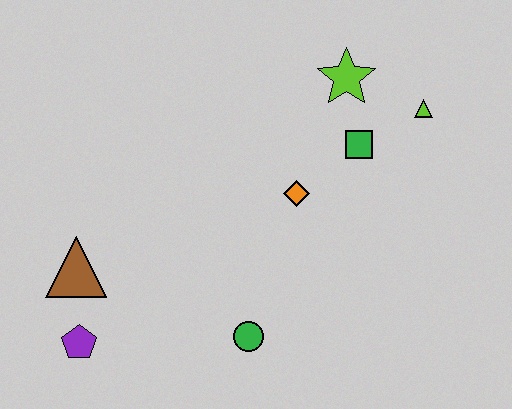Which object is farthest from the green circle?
The lime triangle is farthest from the green circle.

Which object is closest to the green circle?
The orange diamond is closest to the green circle.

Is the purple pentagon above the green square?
No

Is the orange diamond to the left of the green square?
Yes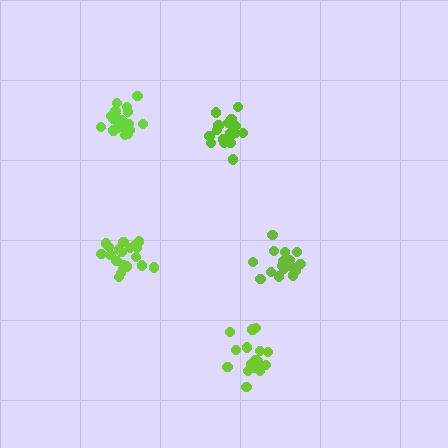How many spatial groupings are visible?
There are 5 spatial groupings.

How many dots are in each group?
Group 1: 19 dots, Group 2: 16 dots, Group 3: 20 dots, Group 4: 17 dots, Group 5: 20 dots (92 total).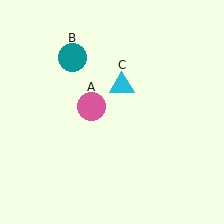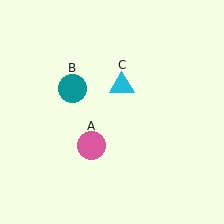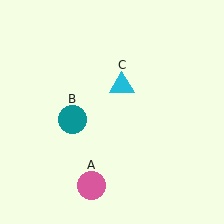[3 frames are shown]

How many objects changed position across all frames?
2 objects changed position: pink circle (object A), teal circle (object B).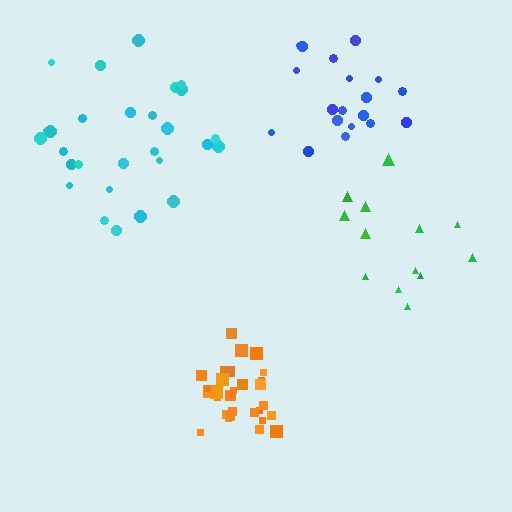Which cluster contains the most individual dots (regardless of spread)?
Orange (29).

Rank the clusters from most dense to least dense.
orange, blue, cyan, green.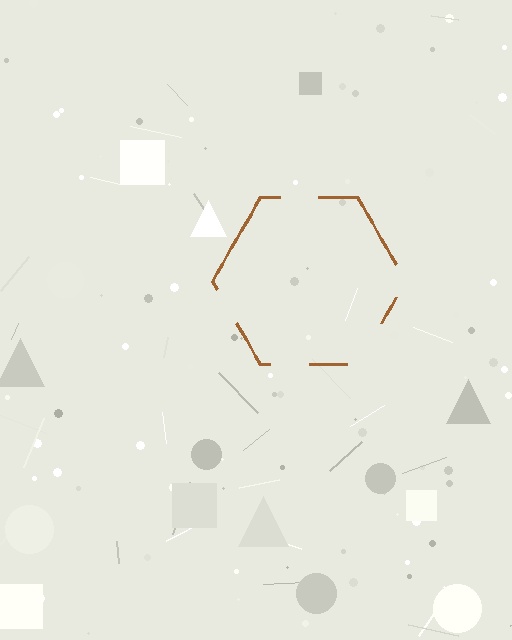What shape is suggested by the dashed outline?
The dashed outline suggests a hexagon.